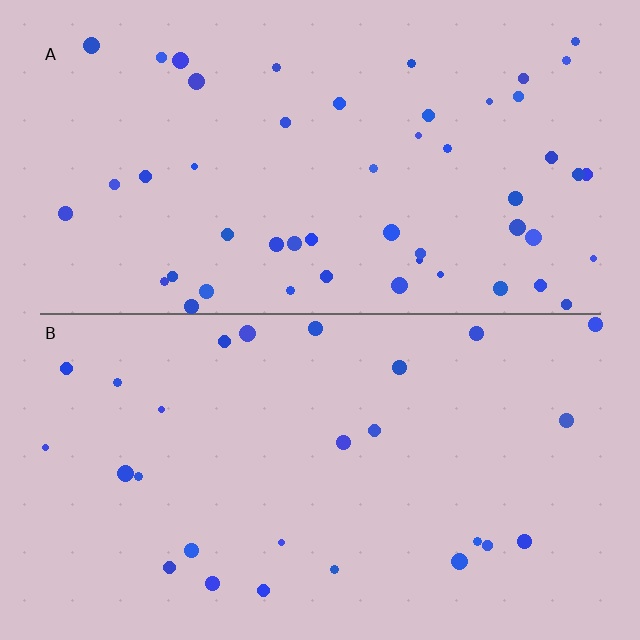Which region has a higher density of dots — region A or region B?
A (the top).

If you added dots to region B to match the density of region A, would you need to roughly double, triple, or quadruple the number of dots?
Approximately double.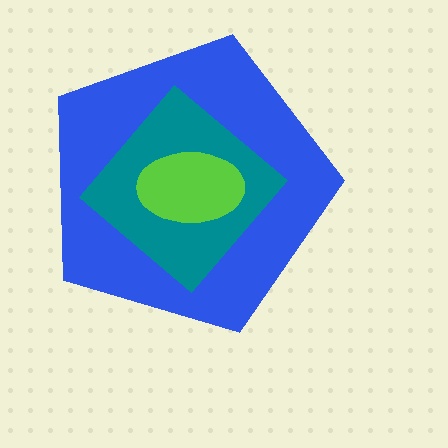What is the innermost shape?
The lime ellipse.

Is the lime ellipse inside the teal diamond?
Yes.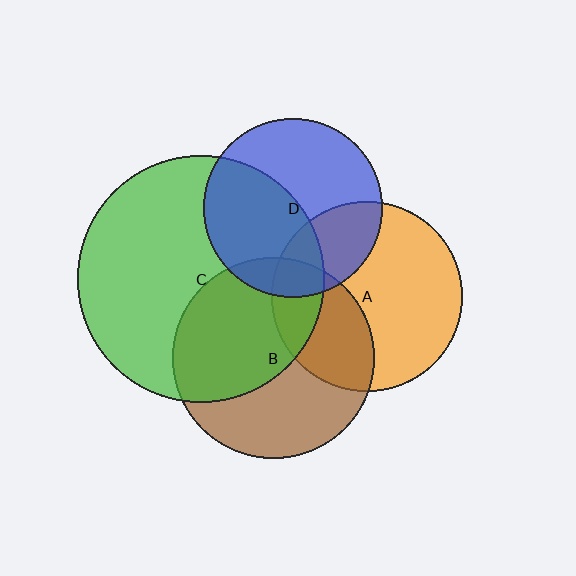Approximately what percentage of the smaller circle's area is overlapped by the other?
Approximately 10%.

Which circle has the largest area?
Circle C (green).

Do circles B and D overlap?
Yes.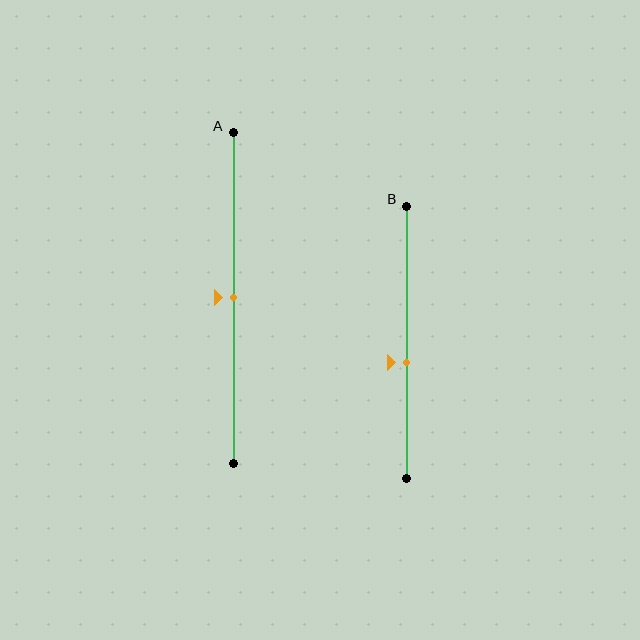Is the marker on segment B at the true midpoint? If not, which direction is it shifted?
No, the marker on segment B is shifted downward by about 7% of the segment length.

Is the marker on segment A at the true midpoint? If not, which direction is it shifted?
Yes, the marker on segment A is at the true midpoint.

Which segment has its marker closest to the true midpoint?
Segment A has its marker closest to the true midpoint.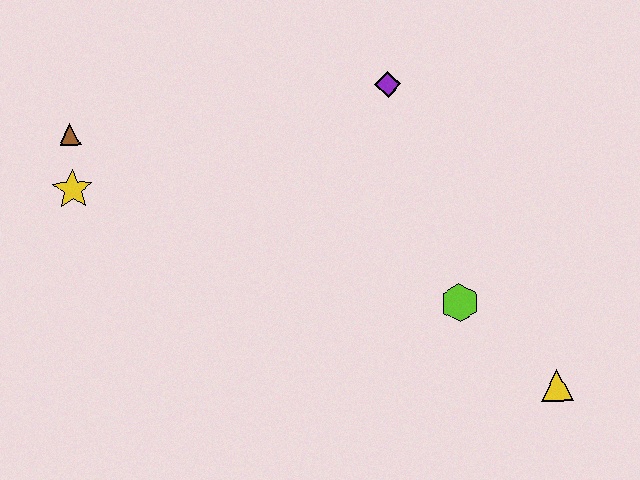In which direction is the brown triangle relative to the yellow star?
The brown triangle is above the yellow star.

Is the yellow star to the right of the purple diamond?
No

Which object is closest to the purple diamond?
The lime hexagon is closest to the purple diamond.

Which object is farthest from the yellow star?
The yellow triangle is farthest from the yellow star.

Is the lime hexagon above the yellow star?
No